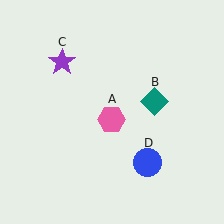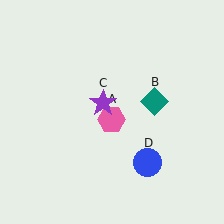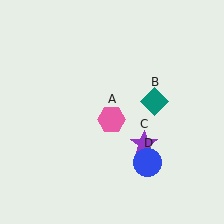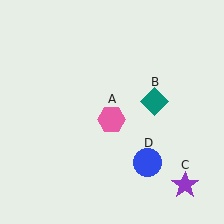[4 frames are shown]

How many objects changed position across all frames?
1 object changed position: purple star (object C).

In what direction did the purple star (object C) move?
The purple star (object C) moved down and to the right.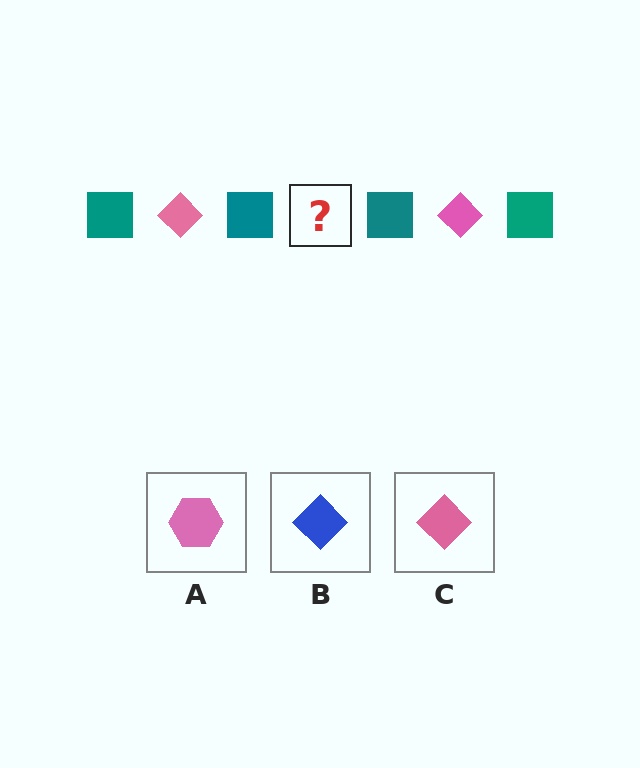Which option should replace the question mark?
Option C.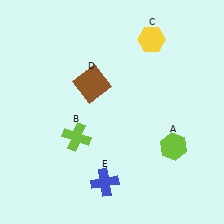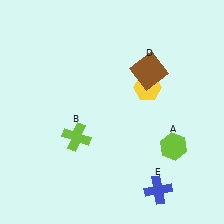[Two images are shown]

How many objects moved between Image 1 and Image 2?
3 objects moved between the two images.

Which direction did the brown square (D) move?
The brown square (D) moved right.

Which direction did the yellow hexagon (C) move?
The yellow hexagon (C) moved down.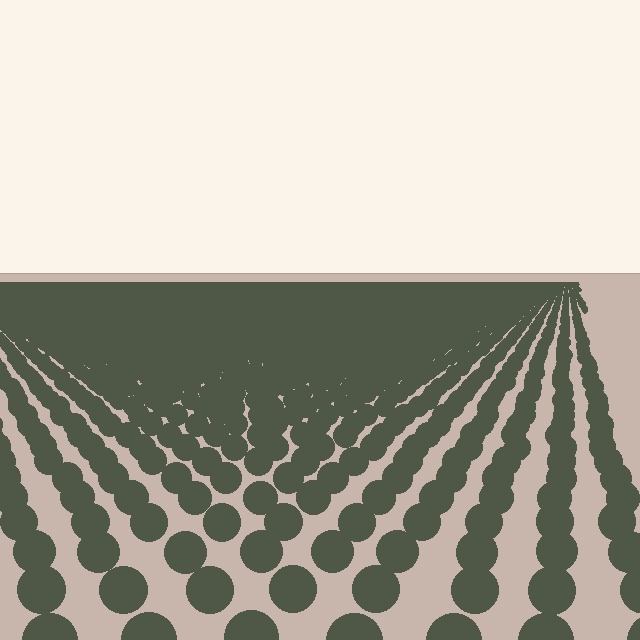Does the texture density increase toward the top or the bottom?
Density increases toward the top.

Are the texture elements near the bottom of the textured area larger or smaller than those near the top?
Larger. Near the bottom, elements are closer to the viewer and appear at a bigger on-screen size.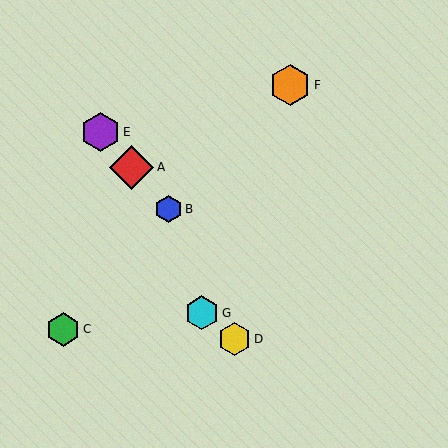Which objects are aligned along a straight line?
Objects A, B, E are aligned along a straight line.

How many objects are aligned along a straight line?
3 objects (A, B, E) are aligned along a straight line.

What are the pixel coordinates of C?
Object C is at (63, 329).